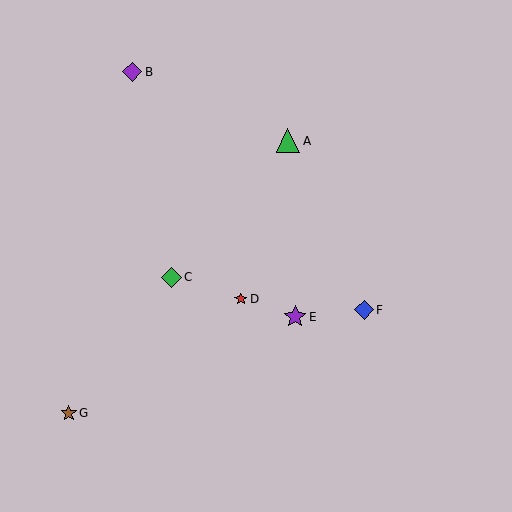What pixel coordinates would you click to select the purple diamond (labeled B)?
Click at (132, 72) to select the purple diamond B.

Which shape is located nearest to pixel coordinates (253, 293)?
The red star (labeled D) at (241, 299) is nearest to that location.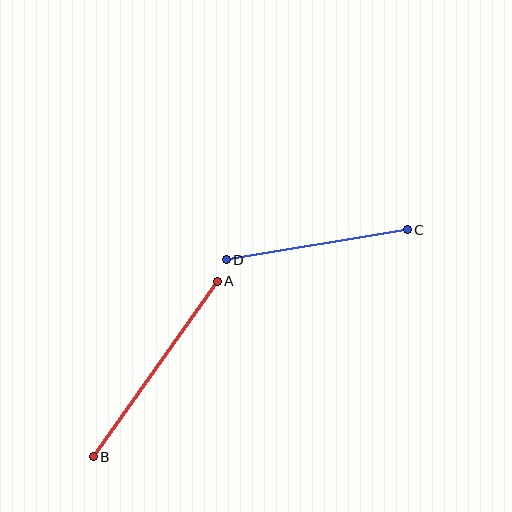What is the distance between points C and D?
The distance is approximately 183 pixels.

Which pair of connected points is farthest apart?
Points A and B are farthest apart.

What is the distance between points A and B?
The distance is approximately 215 pixels.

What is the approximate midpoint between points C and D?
The midpoint is at approximately (317, 245) pixels.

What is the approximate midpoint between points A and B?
The midpoint is at approximately (155, 369) pixels.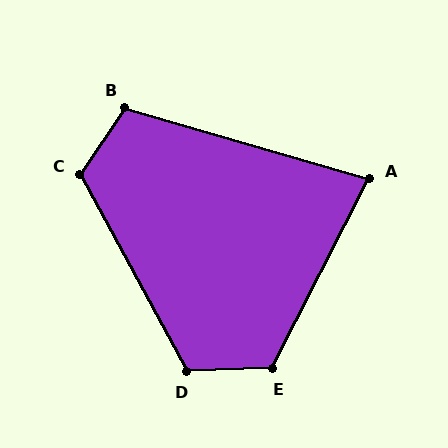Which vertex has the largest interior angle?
E, at approximately 119 degrees.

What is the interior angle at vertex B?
Approximately 108 degrees (obtuse).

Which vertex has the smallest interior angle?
A, at approximately 79 degrees.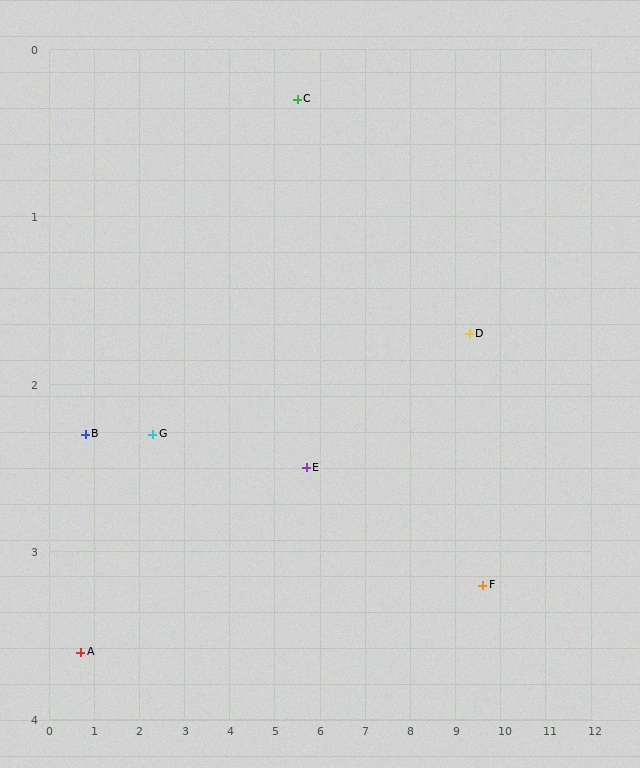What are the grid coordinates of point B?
Point B is at approximately (0.8, 2.3).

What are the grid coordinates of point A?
Point A is at approximately (0.7, 3.6).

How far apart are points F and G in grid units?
Points F and G are about 7.4 grid units apart.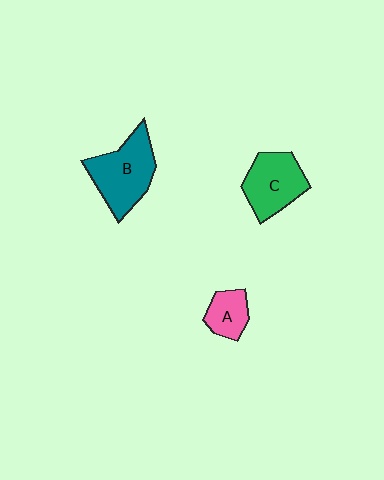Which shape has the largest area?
Shape B (teal).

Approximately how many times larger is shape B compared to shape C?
Approximately 1.2 times.